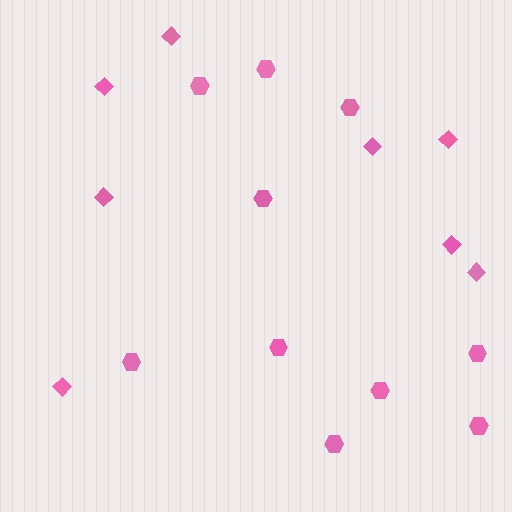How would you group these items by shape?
There are 2 groups: one group of diamonds (8) and one group of hexagons (10).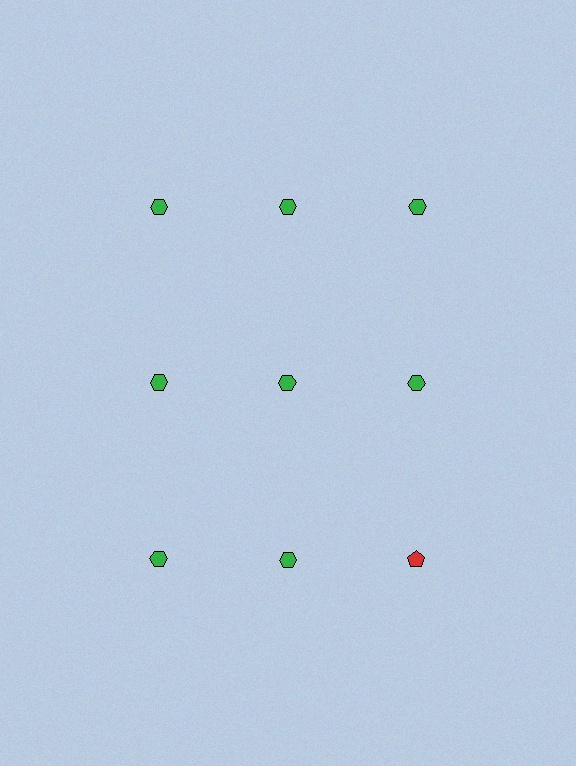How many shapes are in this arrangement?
There are 9 shapes arranged in a grid pattern.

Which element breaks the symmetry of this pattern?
The red pentagon in the third row, center column breaks the symmetry. All other shapes are green hexagons.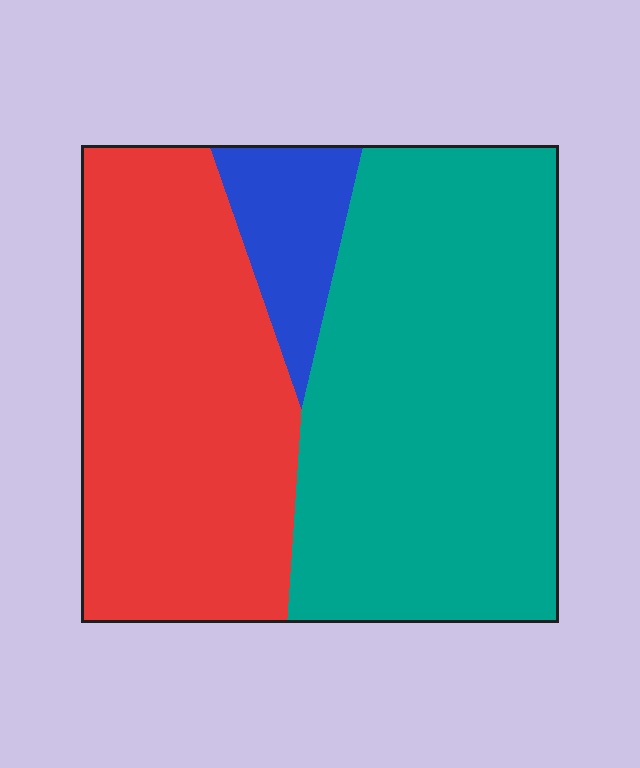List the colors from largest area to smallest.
From largest to smallest: teal, red, blue.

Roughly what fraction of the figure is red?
Red covers roughly 40% of the figure.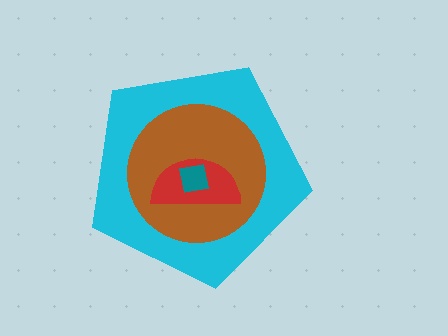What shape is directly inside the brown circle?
The red semicircle.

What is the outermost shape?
The cyan pentagon.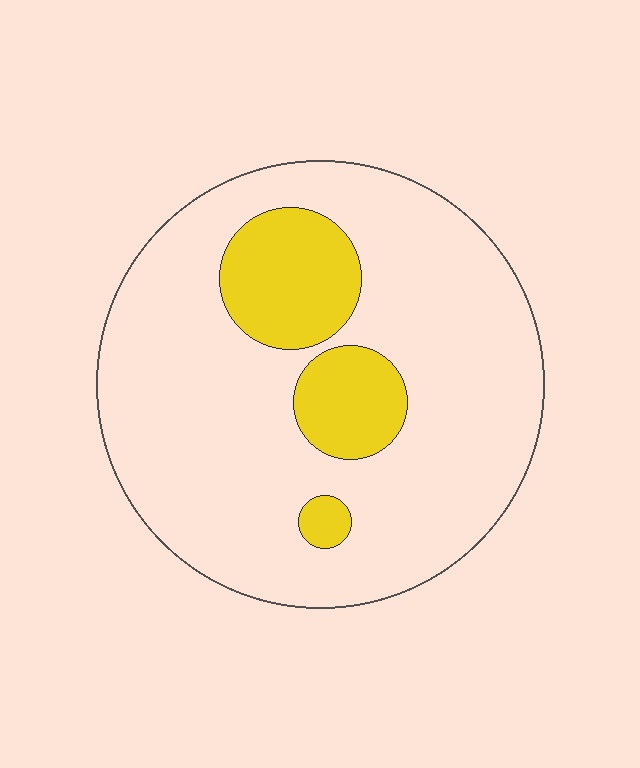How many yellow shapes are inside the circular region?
3.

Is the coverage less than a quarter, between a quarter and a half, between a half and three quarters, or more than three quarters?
Less than a quarter.